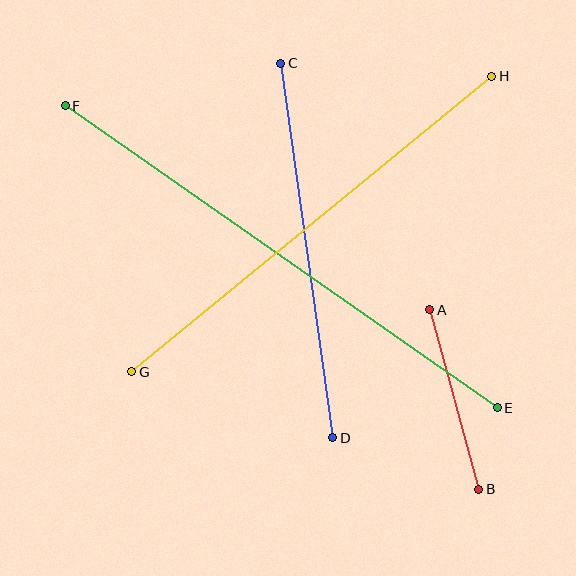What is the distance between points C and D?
The distance is approximately 378 pixels.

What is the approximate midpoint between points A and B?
The midpoint is at approximately (454, 400) pixels.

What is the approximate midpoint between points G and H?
The midpoint is at approximately (312, 224) pixels.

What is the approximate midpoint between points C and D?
The midpoint is at approximately (307, 251) pixels.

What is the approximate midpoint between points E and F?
The midpoint is at approximately (281, 257) pixels.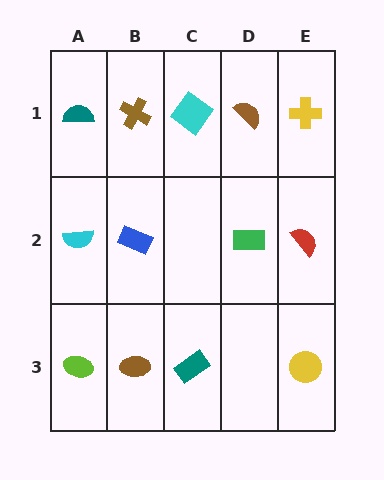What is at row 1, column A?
A teal semicircle.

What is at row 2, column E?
A red semicircle.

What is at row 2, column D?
A green rectangle.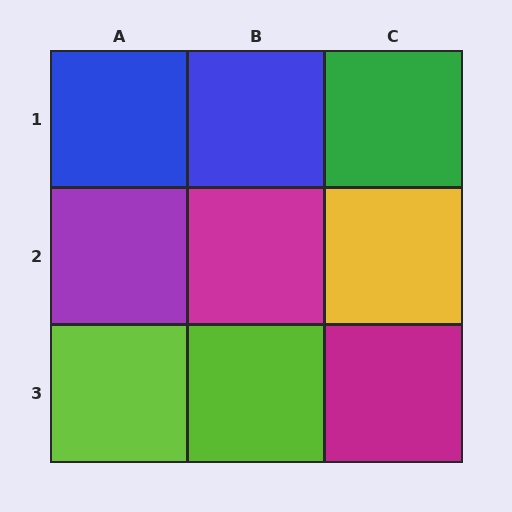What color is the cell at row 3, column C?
Magenta.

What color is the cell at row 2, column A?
Purple.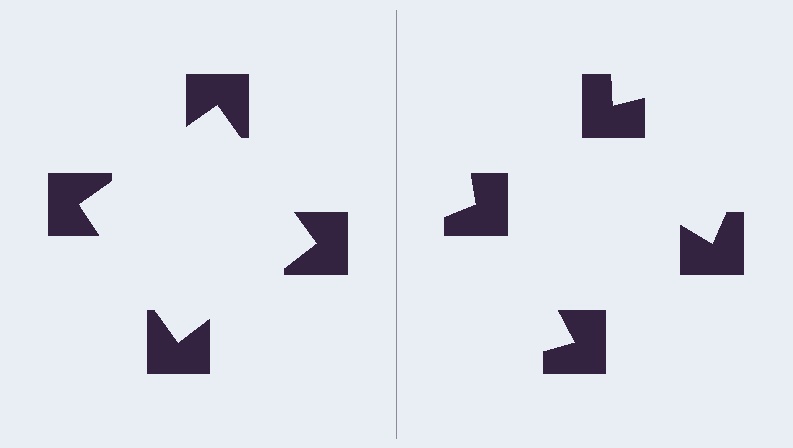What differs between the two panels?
The notched squares are positioned identically on both sides; only the wedge orientations differ. On the left they align to a square; on the right they are misaligned.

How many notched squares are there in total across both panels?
8 — 4 on each side.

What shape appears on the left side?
An illusory square.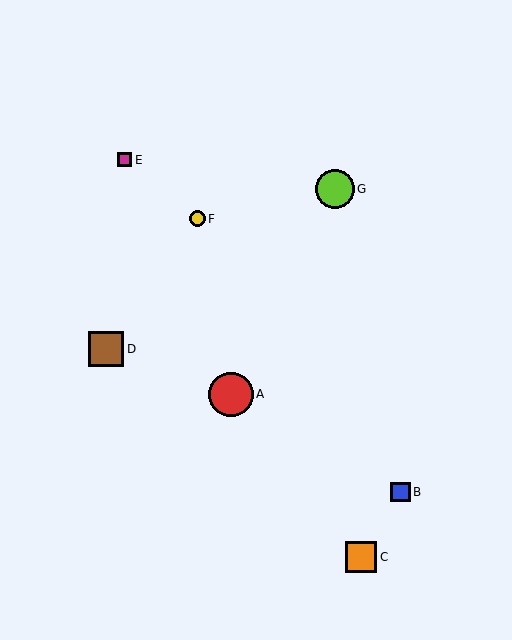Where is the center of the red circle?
The center of the red circle is at (231, 394).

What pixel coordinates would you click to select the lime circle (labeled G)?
Click at (335, 189) to select the lime circle G.